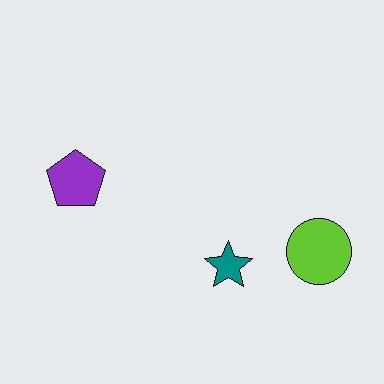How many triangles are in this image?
There are no triangles.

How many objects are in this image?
There are 3 objects.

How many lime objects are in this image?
There is 1 lime object.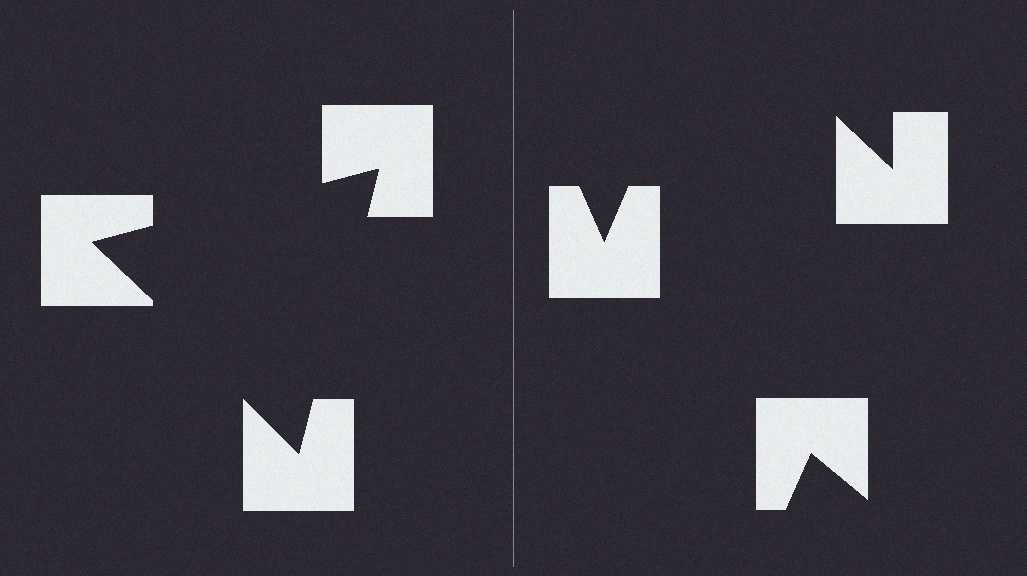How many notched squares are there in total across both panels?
6 — 3 on each side.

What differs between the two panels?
The notched squares are positioned identically on both sides; only the wedge orientations differ. On the left they align to a triangle; on the right they are misaligned.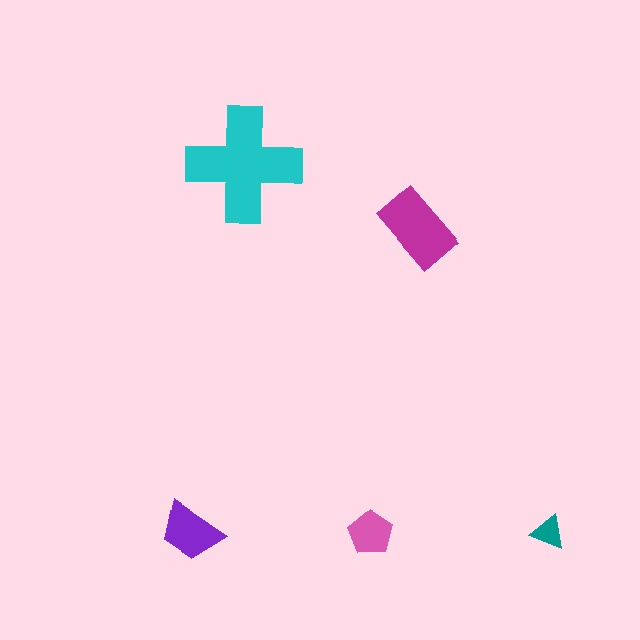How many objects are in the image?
There are 5 objects in the image.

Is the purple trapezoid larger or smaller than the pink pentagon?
Larger.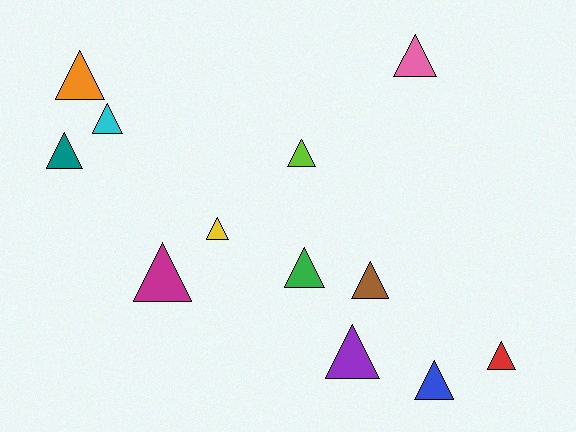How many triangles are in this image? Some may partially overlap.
There are 12 triangles.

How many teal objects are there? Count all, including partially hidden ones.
There is 1 teal object.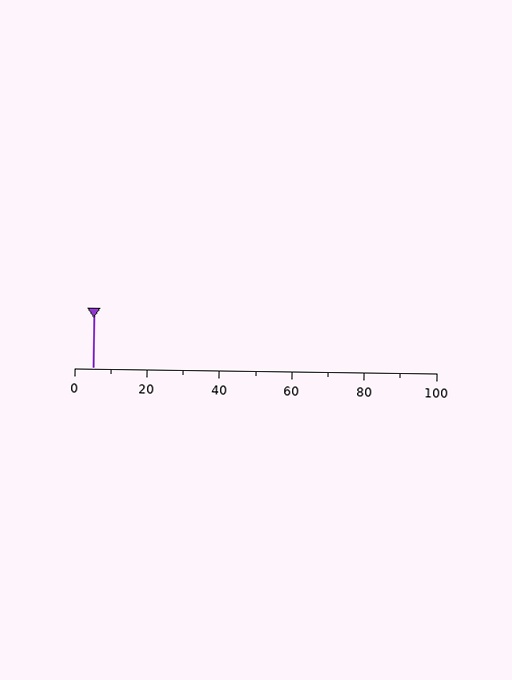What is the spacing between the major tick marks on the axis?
The major ticks are spaced 20 apart.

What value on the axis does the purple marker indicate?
The marker indicates approximately 5.